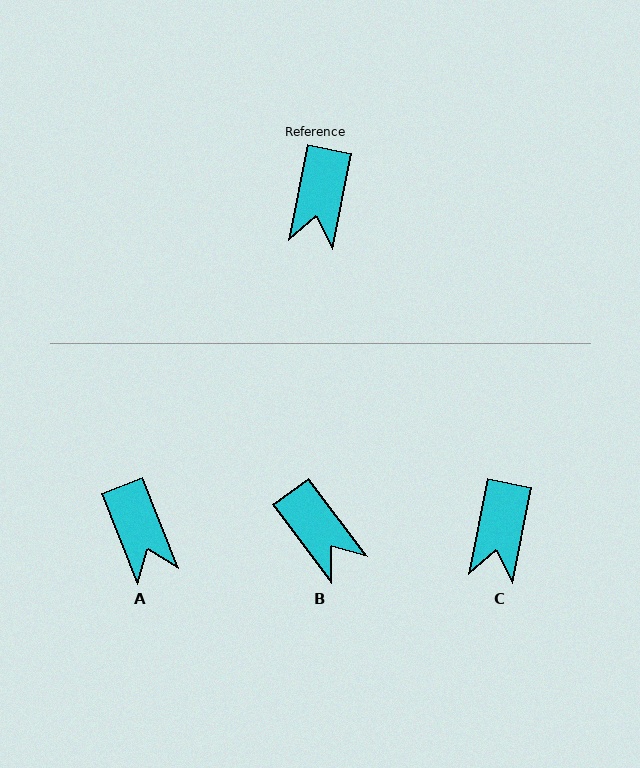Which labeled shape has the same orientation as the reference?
C.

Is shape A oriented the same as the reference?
No, it is off by about 33 degrees.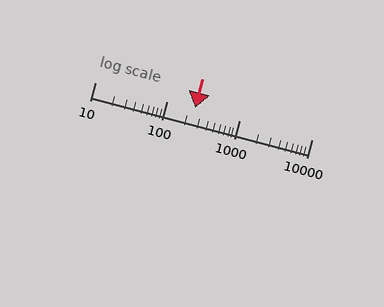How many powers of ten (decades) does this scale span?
The scale spans 3 decades, from 10 to 10000.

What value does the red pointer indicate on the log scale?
The pointer indicates approximately 240.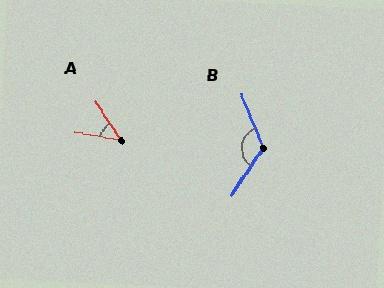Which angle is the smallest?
A, at approximately 47 degrees.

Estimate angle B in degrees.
Approximately 124 degrees.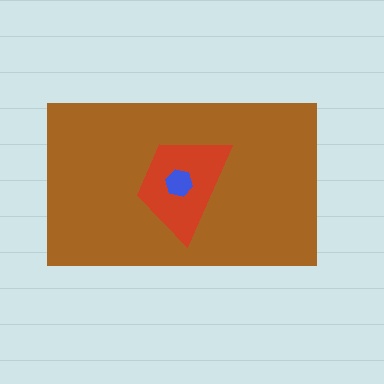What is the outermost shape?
The brown rectangle.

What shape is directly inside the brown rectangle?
The red trapezoid.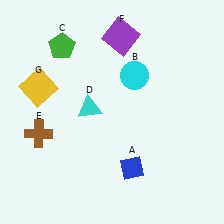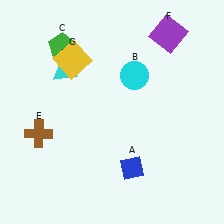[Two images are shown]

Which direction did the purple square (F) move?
The purple square (F) moved right.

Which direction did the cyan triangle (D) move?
The cyan triangle (D) moved up.